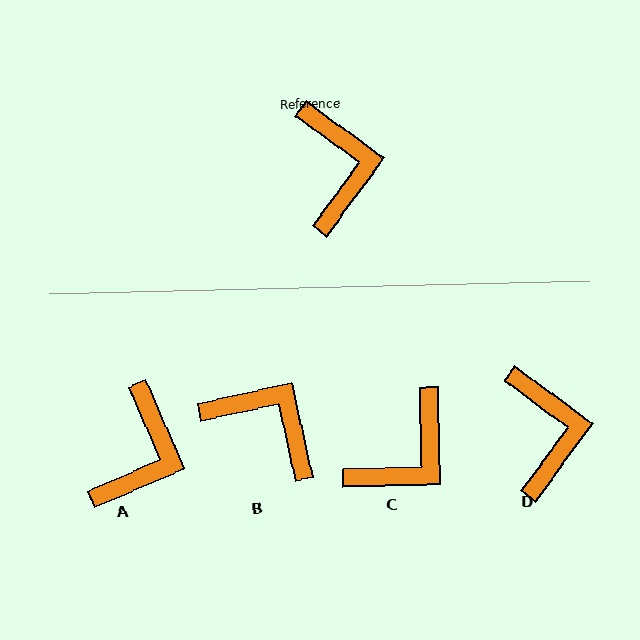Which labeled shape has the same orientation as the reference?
D.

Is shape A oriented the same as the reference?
No, it is off by about 30 degrees.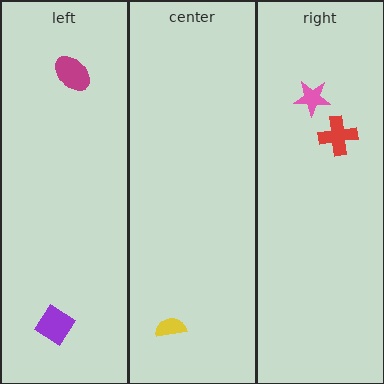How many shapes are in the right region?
2.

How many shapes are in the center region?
1.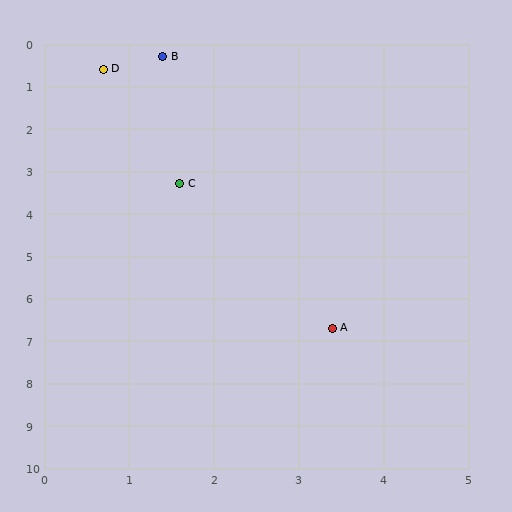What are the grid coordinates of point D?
Point D is at approximately (0.7, 0.6).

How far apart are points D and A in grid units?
Points D and A are about 6.7 grid units apart.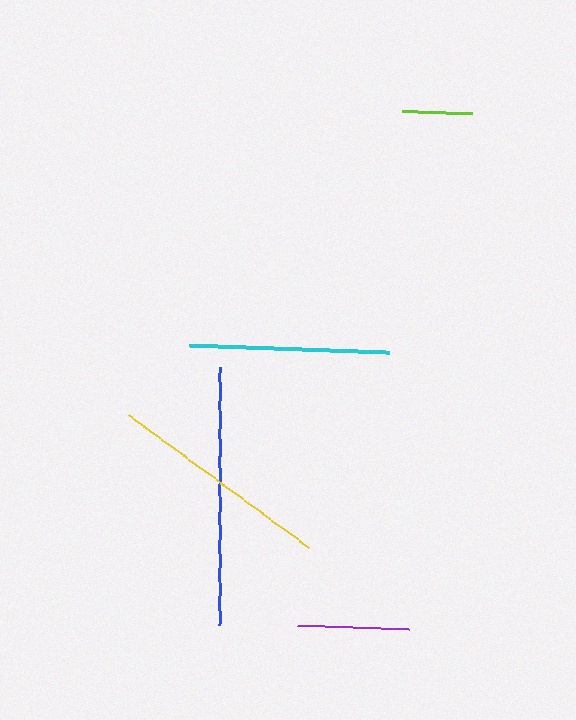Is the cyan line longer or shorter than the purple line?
The cyan line is longer than the purple line.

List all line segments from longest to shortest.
From longest to shortest: blue, yellow, cyan, purple, lime.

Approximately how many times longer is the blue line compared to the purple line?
The blue line is approximately 2.3 times the length of the purple line.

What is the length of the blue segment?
The blue segment is approximately 258 pixels long.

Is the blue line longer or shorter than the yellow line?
The blue line is longer than the yellow line.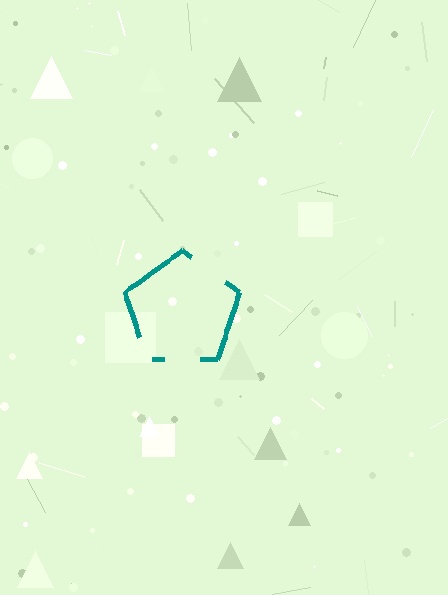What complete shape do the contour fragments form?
The contour fragments form a pentagon.